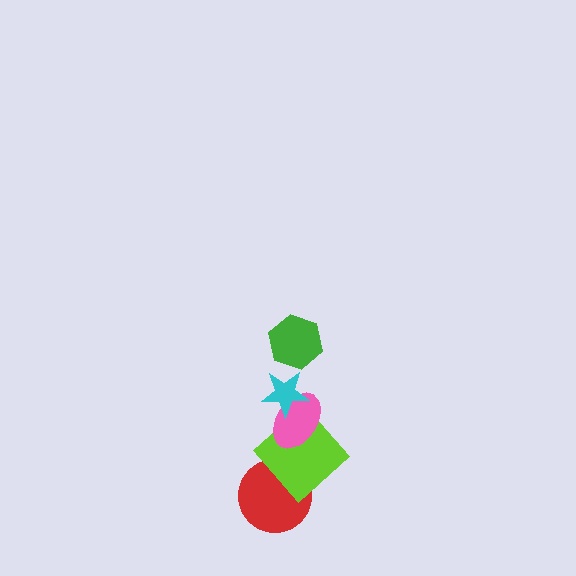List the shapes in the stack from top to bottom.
From top to bottom: the green hexagon, the cyan star, the pink ellipse, the lime diamond, the red circle.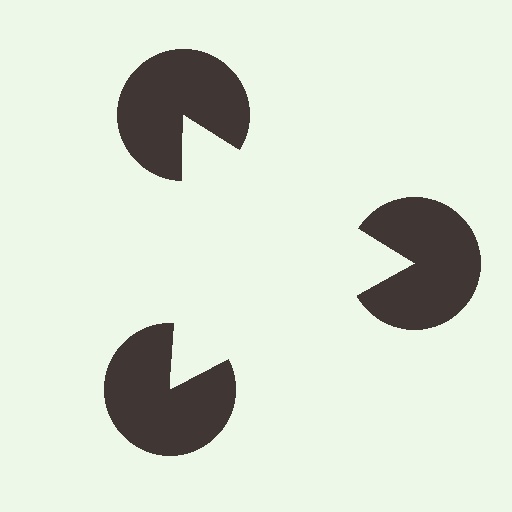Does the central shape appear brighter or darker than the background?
It typically appears slightly brighter than the background, even though no actual brightness change is drawn.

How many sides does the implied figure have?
3 sides.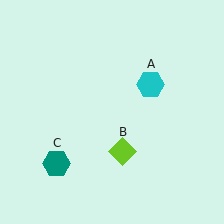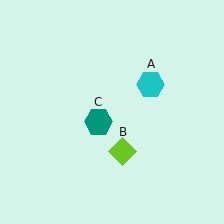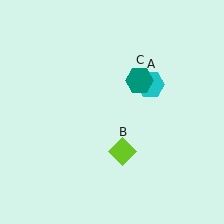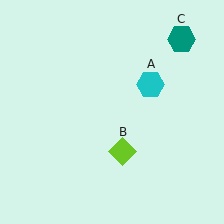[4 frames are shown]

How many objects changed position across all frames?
1 object changed position: teal hexagon (object C).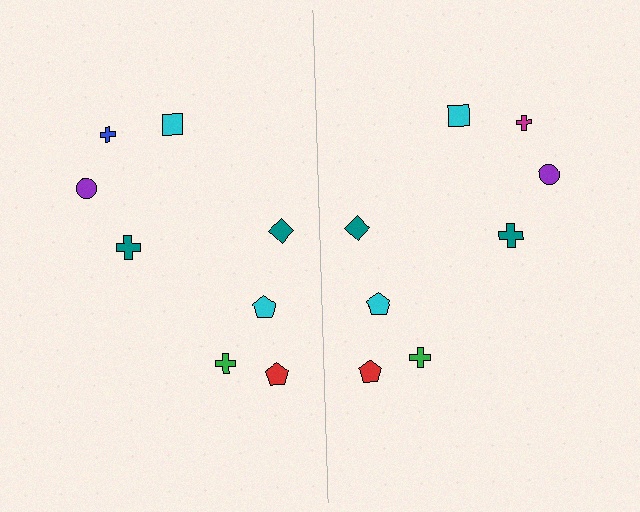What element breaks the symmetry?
The magenta cross on the right side breaks the symmetry — its mirror counterpart is blue.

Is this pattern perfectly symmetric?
No, the pattern is not perfectly symmetric. The magenta cross on the right side breaks the symmetry — its mirror counterpart is blue.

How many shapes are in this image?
There are 16 shapes in this image.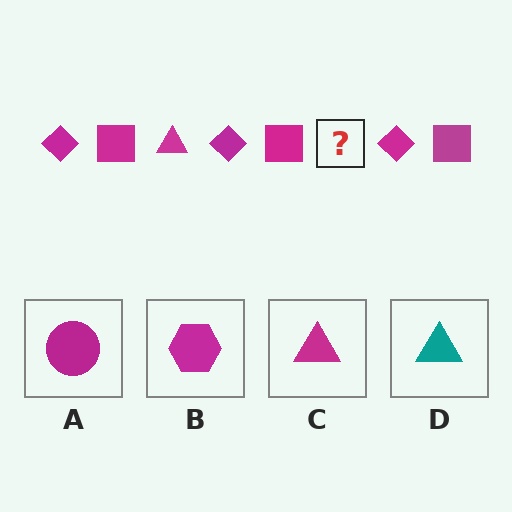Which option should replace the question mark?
Option C.